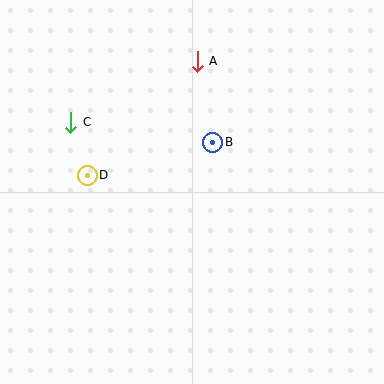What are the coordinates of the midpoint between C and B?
The midpoint between C and B is at (142, 132).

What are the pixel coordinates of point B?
Point B is at (213, 142).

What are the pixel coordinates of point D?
Point D is at (87, 175).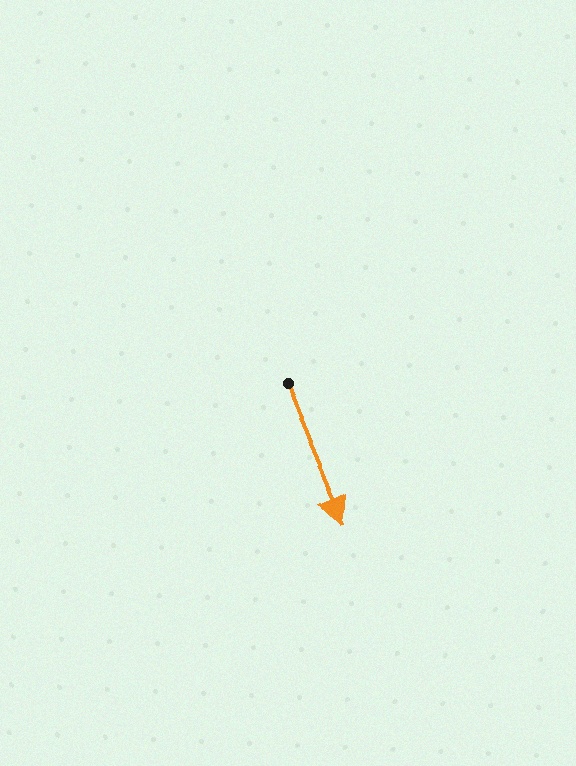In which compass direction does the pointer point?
Southeast.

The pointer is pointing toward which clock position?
Roughly 5 o'clock.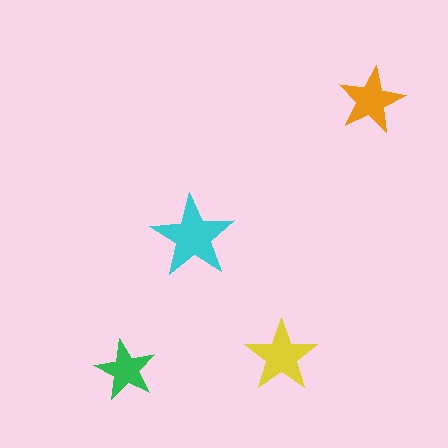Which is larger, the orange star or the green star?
The orange one.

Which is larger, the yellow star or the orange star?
The yellow one.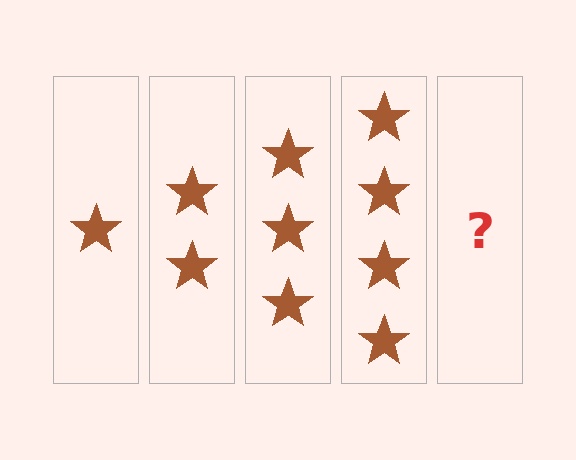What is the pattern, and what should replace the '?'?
The pattern is that each step adds one more star. The '?' should be 5 stars.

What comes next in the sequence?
The next element should be 5 stars.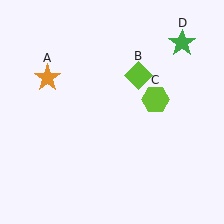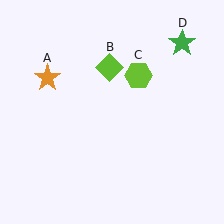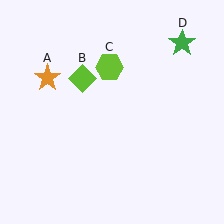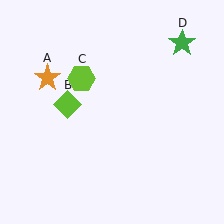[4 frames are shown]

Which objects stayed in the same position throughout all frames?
Orange star (object A) and green star (object D) remained stationary.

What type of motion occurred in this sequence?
The lime diamond (object B), lime hexagon (object C) rotated counterclockwise around the center of the scene.